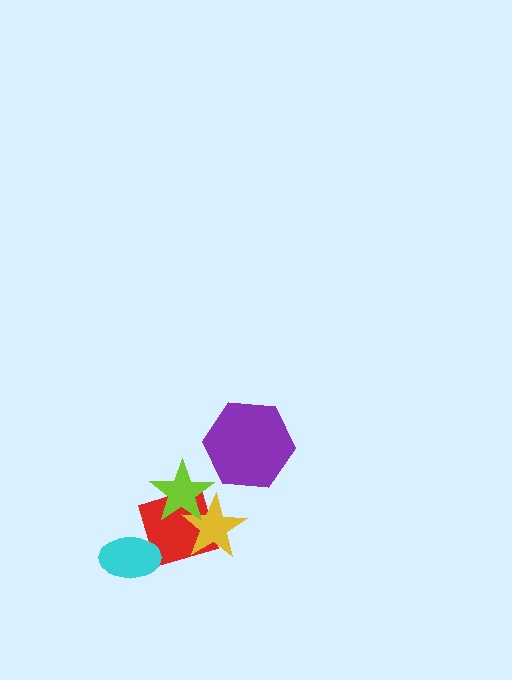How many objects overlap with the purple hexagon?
0 objects overlap with the purple hexagon.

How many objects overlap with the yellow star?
2 objects overlap with the yellow star.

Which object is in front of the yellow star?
The lime star is in front of the yellow star.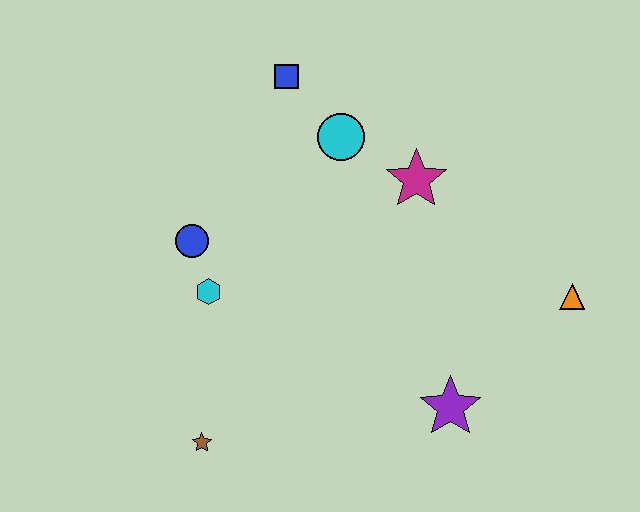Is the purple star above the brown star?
Yes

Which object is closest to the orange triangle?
The purple star is closest to the orange triangle.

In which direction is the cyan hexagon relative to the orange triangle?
The cyan hexagon is to the left of the orange triangle.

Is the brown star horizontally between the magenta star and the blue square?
No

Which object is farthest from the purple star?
The blue square is farthest from the purple star.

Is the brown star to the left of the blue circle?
No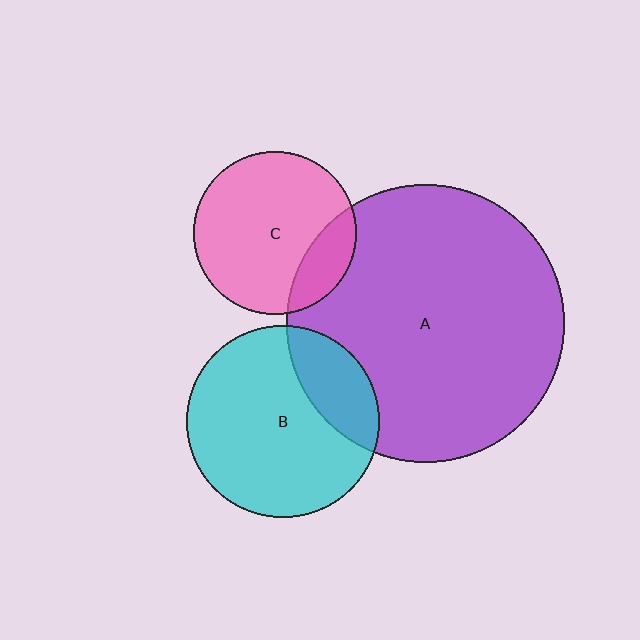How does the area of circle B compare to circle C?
Approximately 1.4 times.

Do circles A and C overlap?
Yes.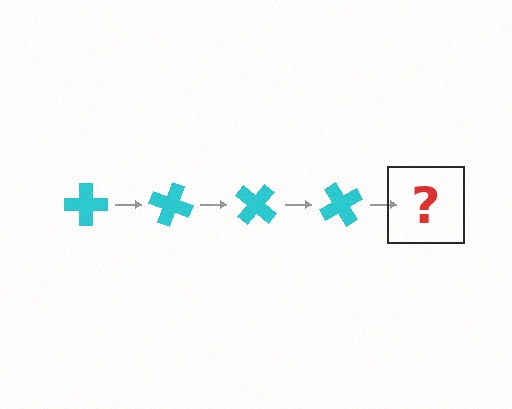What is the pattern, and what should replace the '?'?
The pattern is that the cross rotates 20 degrees each step. The '?' should be a cyan cross rotated 80 degrees.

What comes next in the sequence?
The next element should be a cyan cross rotated 80 degrees.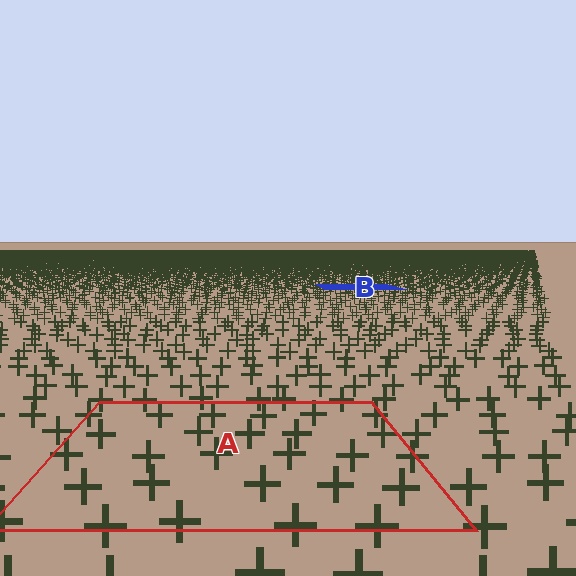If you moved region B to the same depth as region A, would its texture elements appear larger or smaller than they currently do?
They would appear larger. At a closer depth, the same texture elements are projected at a bigger on-screen size.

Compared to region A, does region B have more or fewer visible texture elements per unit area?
Region B has more texture elements per unit area — they are packed more densely because it is farther away.